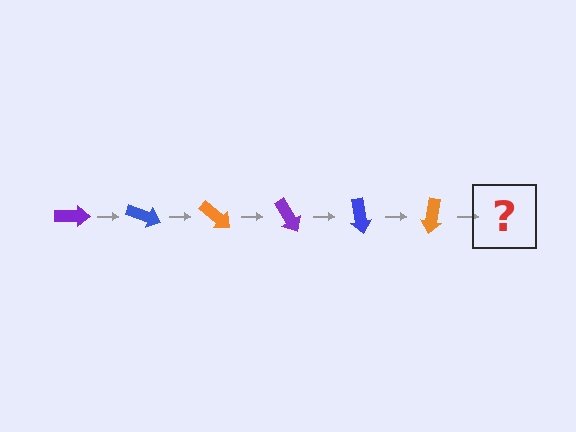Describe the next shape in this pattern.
It should be a purple arrow, rotated 120 degrees from the start.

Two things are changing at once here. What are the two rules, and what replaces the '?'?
The two rules are that it rotates 20 degrees each step and the color cycles through purple, blue, and orange. The '?' should be a purple arrow, rotated 120 degrees from the start.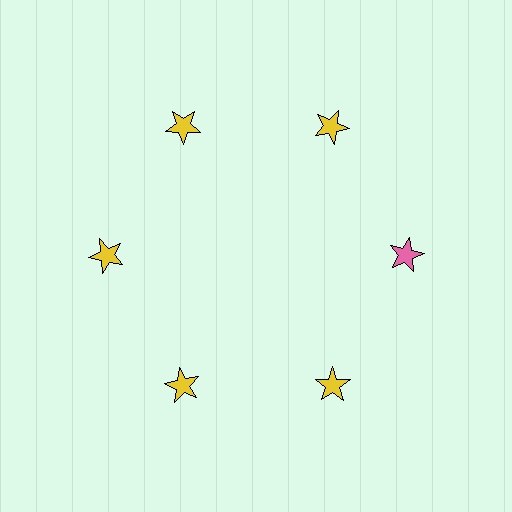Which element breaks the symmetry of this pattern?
The pink star at roughly the 3 o'clock position breaks the symmetry. All other shapes are yellow stars.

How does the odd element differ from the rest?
It has a different color: pink instead of yellow.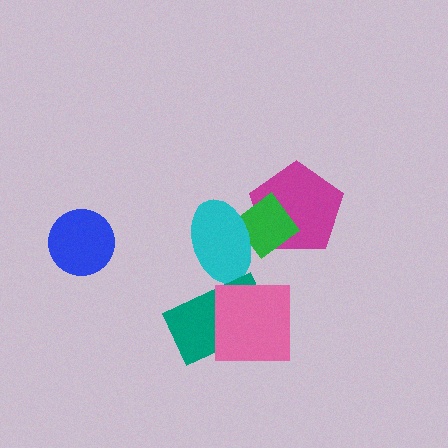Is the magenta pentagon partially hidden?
Yes, it is partially covered by another shape.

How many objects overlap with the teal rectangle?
2 objects overlap with the teal rectangle.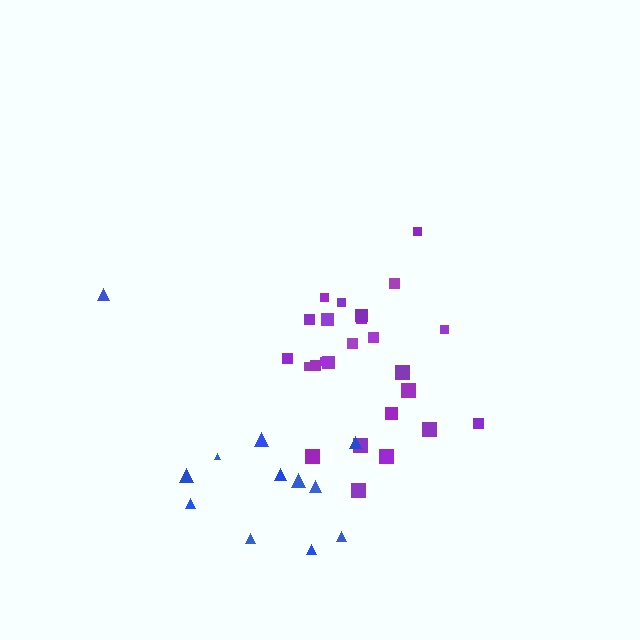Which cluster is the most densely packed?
Purple.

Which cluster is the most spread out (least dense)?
Blue.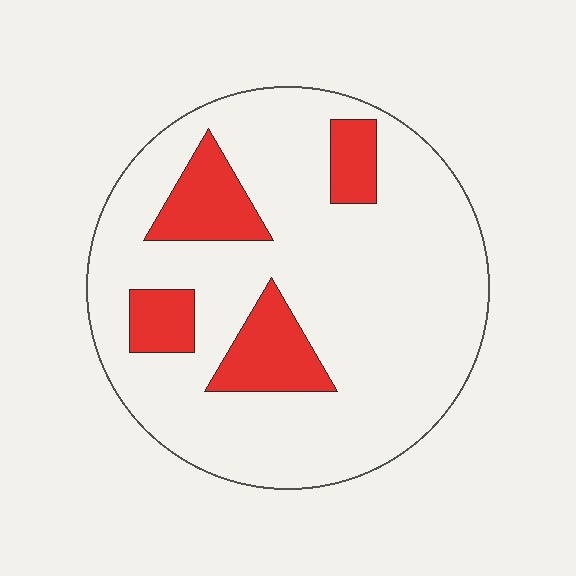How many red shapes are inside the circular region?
4.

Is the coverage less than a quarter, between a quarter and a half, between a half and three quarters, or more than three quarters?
Less than a quarter.